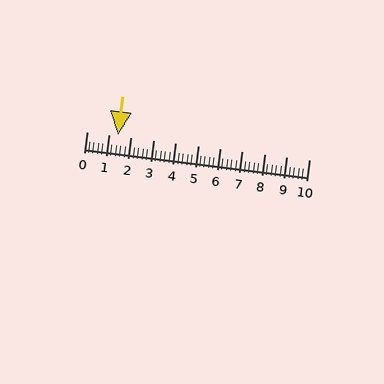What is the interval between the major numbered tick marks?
The major tick marks are spaced 1 units apart.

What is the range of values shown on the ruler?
The ruler shows values from 0 to 10.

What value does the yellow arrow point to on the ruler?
The yellow arrow points to approximately 1.4.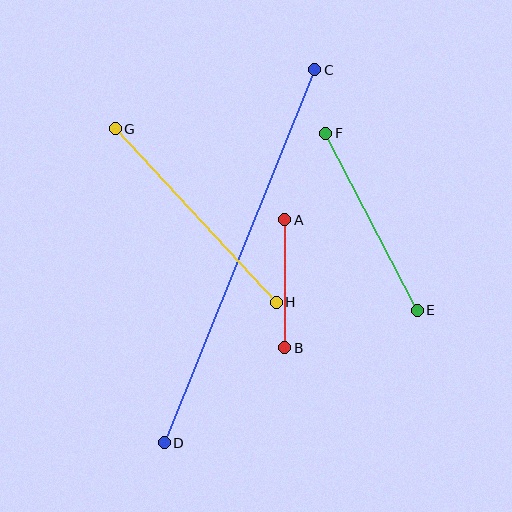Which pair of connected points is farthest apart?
Points C and D are farthest apart.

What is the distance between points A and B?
The distance is approximately 128 pixels.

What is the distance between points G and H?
The distance is approximately 237 pixels.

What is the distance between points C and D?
The distance is approximately 403 pixels.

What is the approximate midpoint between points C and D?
The midpoint is at approximately (240, 256) pixels.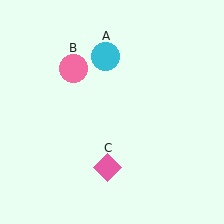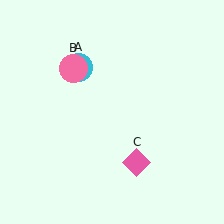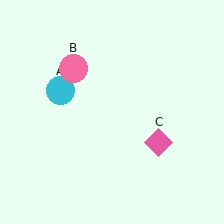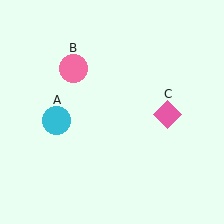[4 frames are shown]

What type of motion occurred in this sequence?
The cyan circle (object A), pink diamond (object C) rotated counterclockwise around the center of the scene.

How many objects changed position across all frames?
2 objects changed position: cyan circle (object A), pink diamond (object C).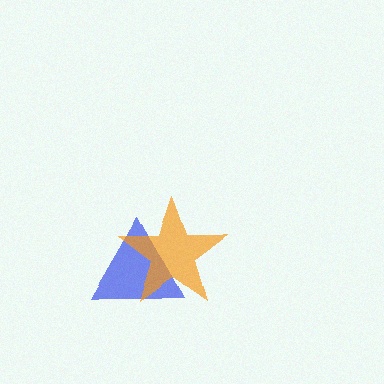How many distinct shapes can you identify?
There are 2 distinct shapes: a blue triangle, an orange star.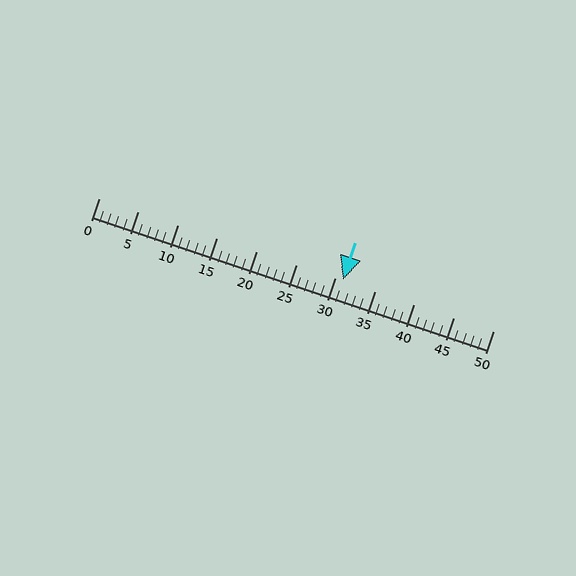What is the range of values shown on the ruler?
The ruler shows values from 0 to 50.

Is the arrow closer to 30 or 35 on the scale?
The arrow is closer to 30.